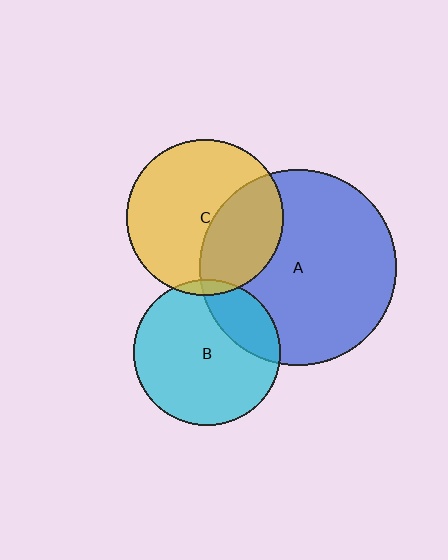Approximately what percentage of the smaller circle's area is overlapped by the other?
Approximately 35%.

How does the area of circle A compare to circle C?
Approximately 1.6 times.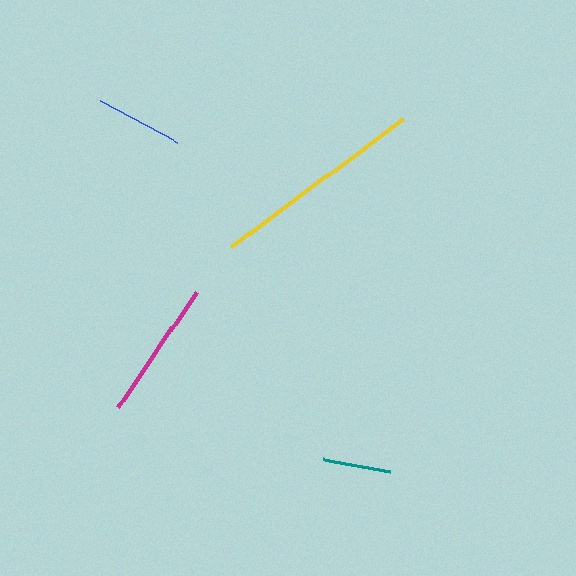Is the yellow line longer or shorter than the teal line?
The yellow line is longer than the teal line.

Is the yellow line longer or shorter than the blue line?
The yellow line is longer than the blue line.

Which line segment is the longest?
The yellow line is the longest at approximately 215 pixels.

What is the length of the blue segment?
The blue segment is approximately 88 pixels long.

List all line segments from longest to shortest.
From longest to shortest: yellow, magenta, blue, teal.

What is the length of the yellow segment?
The yellow segment is approximately 215 pixels long.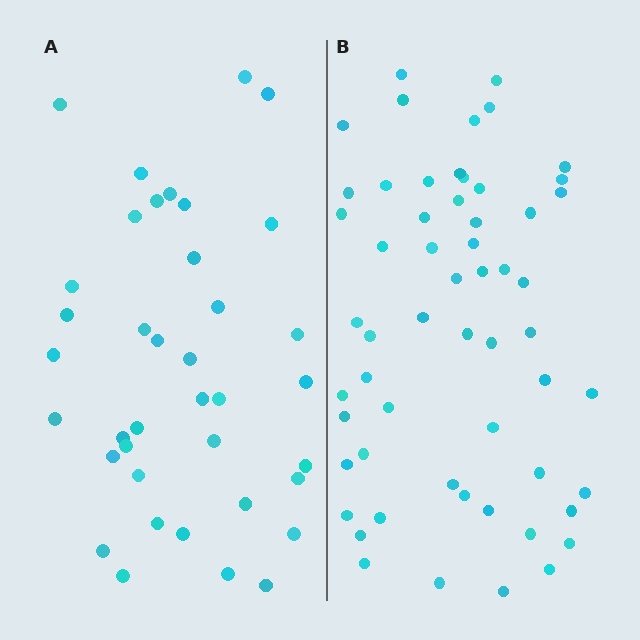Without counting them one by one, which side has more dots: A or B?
Region B (the right region) has more dots.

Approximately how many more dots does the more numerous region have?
Region B has approximately 20 more dots than region A.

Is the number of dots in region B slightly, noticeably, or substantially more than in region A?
Region B has substantially more. The ratio is roughly 1.5 to 1.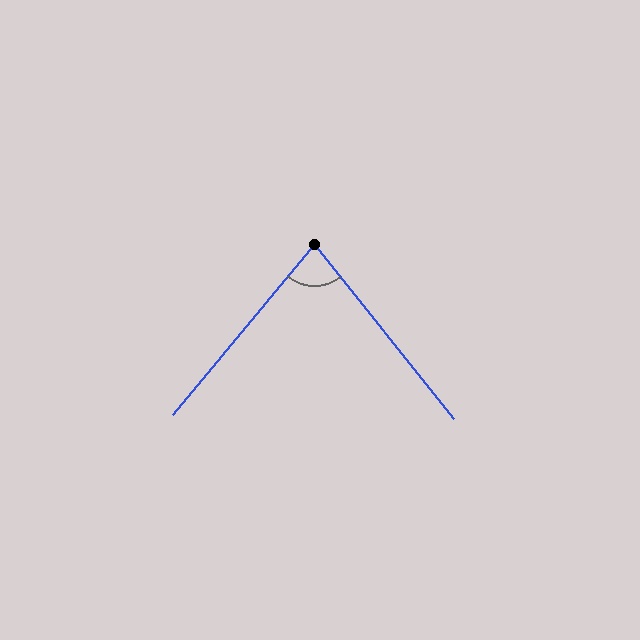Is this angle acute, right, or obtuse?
It is acute.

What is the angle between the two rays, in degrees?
Approximately 78 degrees.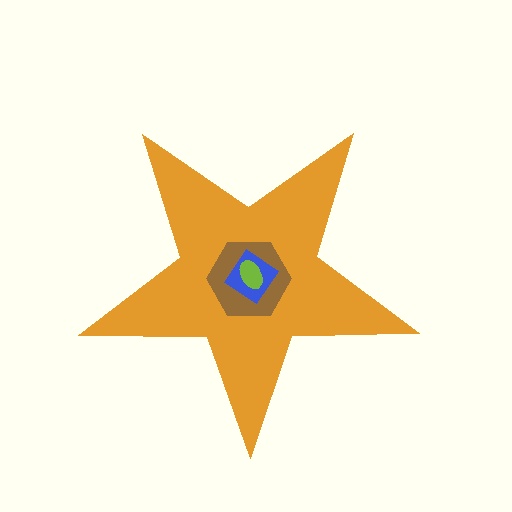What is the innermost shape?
The lime ellipse.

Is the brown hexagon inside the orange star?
Yes.